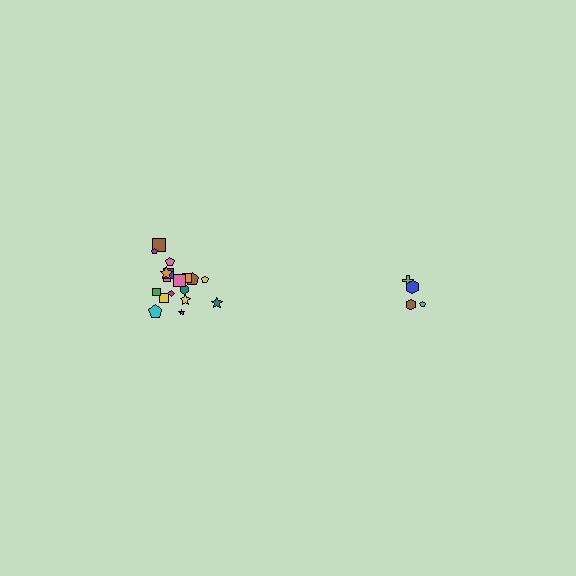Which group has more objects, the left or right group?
The left group.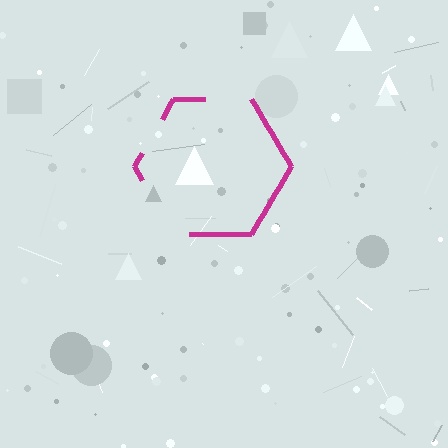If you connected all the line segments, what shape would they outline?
They would outline a hexagon.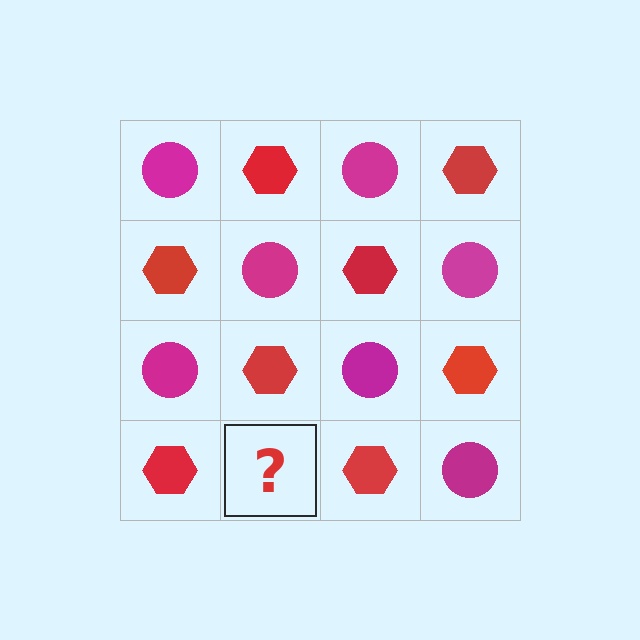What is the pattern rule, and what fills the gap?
The rule is that it alternates magenta circle and red hexagon in a checkerboard pattern. The gap should be filled with a magenta circle.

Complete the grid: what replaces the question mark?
The question mark should be replaced with a magenta circle.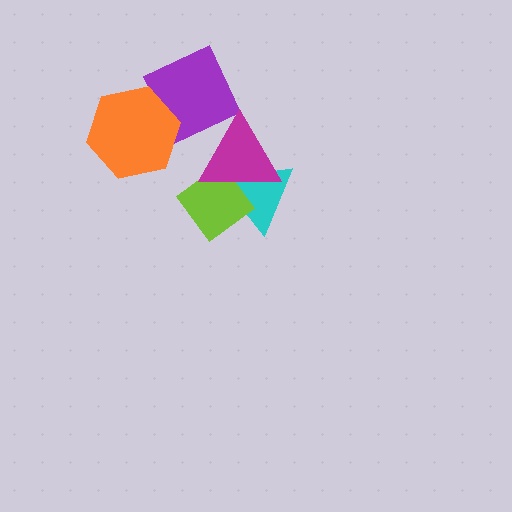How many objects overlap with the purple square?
1 object overlaps with the purple square.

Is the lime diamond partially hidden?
Yes, it is partially covered by another shape.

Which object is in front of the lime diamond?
The magenta triangle is in front of the lime diamond.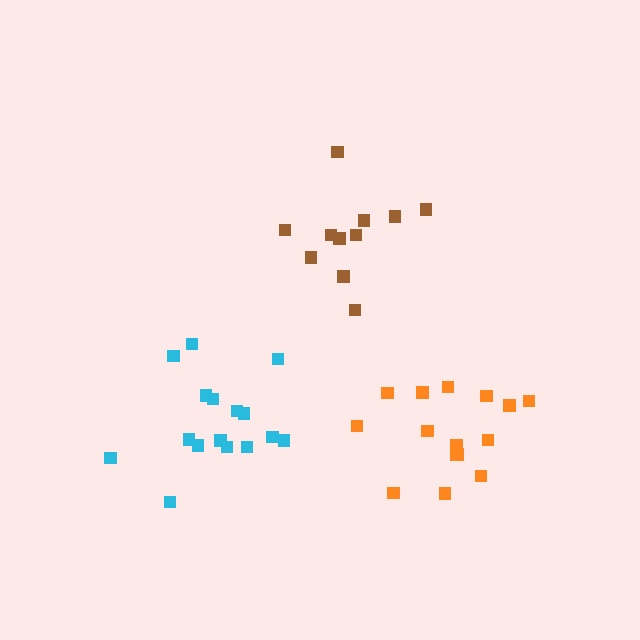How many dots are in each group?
Group 1: 16 dots, Group 2: 11 dots, Group 3: 15 dots (42 total).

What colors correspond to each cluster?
The clusters are colored: cyan, brown, orange.